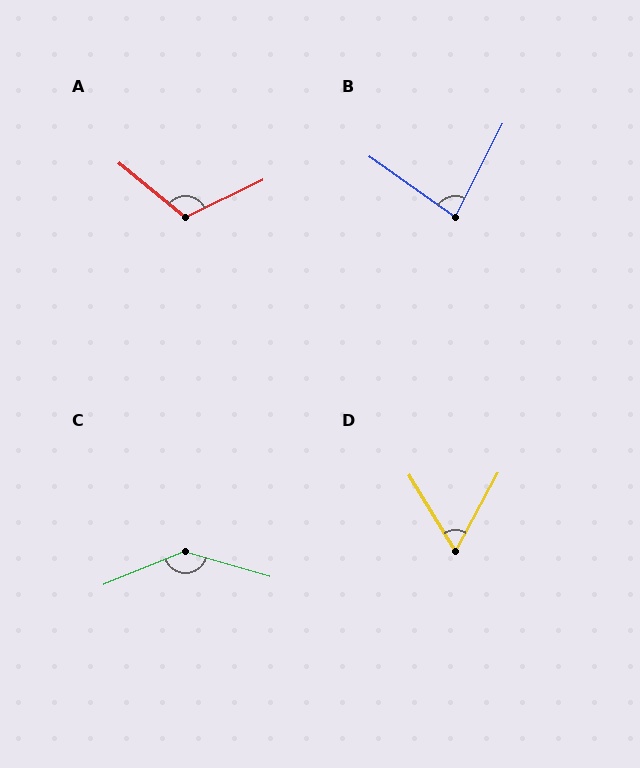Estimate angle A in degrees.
Approximately 115 degrees.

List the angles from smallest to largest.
D (60°), B (81°), A (115°), C (141°).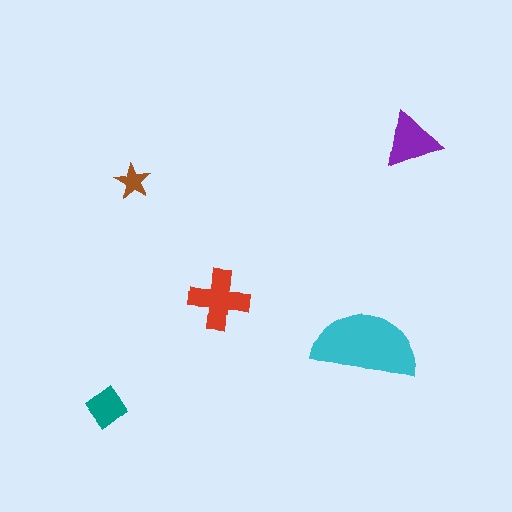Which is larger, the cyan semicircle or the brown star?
The cyan semicircle.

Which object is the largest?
The cyan semicircle.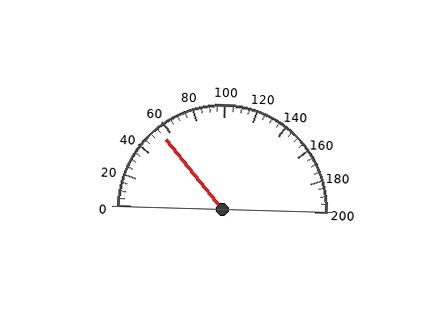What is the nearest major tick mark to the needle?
The nearest major tick mark is 60.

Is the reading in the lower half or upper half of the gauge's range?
The reading is in the lower half of the range (0 to 200).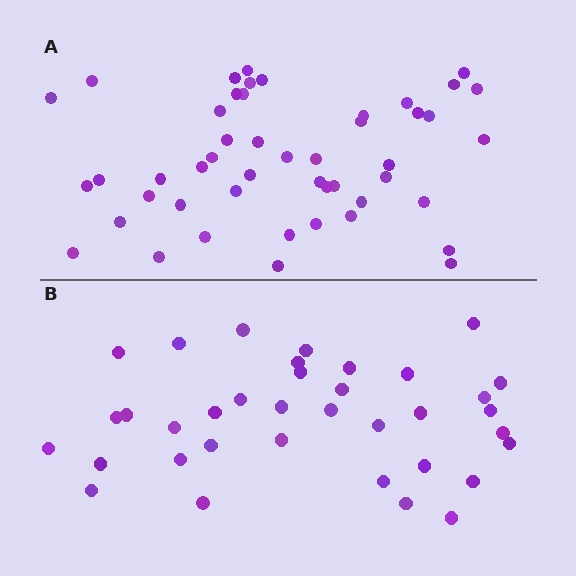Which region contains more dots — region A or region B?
Region A (the top region) has more dots.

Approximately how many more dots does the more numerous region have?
Region A has roughly 12 or so more dots than region B.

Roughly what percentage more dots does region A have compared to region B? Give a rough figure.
About 35% more.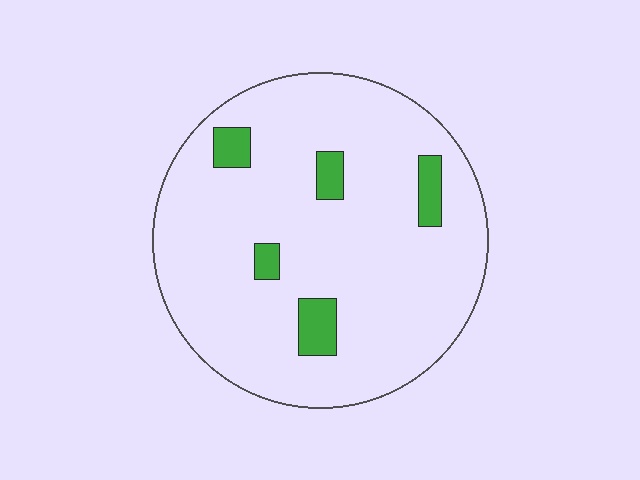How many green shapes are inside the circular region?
5.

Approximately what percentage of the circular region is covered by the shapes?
Approximately 10%.